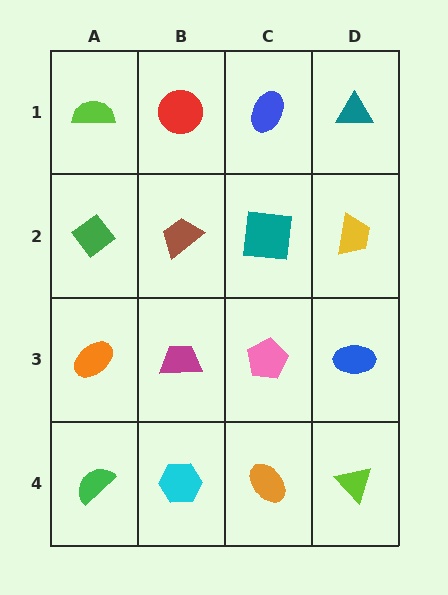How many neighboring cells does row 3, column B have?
4.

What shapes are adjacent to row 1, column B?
A brown trapezoid (row 2, column B), a lime semicircle (row 1, column A), a blue ellipse (row 1, column C).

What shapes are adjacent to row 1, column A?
A green diamond (row 2, column A), a red circle (row 1, column B).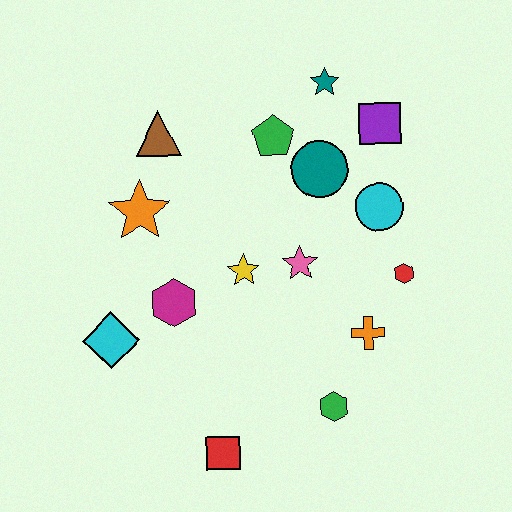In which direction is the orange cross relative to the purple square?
The orange cross is below the purple square.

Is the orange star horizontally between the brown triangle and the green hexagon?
No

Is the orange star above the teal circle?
No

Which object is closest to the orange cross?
The red hexagon is closest to the orange cross.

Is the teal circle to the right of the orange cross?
No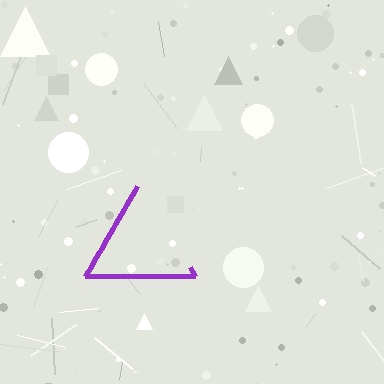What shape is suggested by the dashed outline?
The dashed outline suggests a triangle.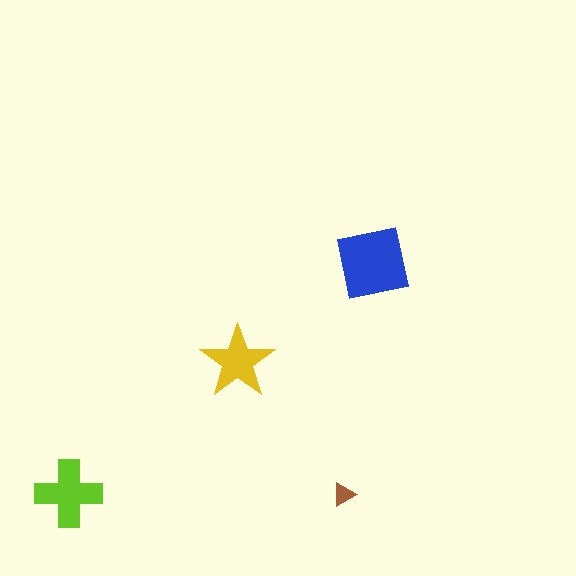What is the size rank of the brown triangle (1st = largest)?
4th.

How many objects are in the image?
There are 4 objects in the image.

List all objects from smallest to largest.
The brown triangle, the yellow star, the lime cross, the blue square.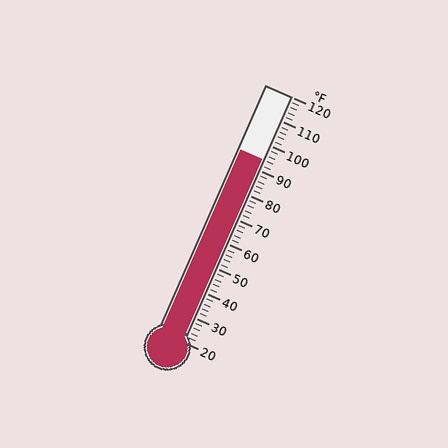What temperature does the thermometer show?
The thermometer shows approximately 94°F.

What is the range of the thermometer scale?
The thermometer scale ranges from 20°F to 120°F.